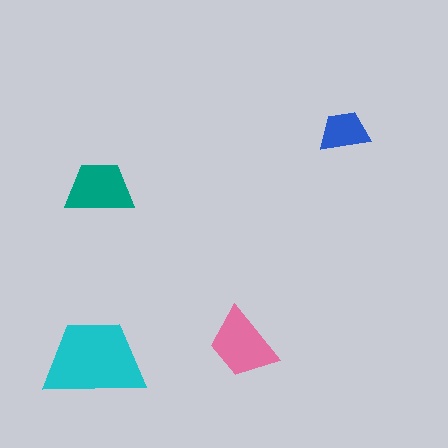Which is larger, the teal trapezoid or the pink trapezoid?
The pink one.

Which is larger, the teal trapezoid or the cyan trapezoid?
The cyan one.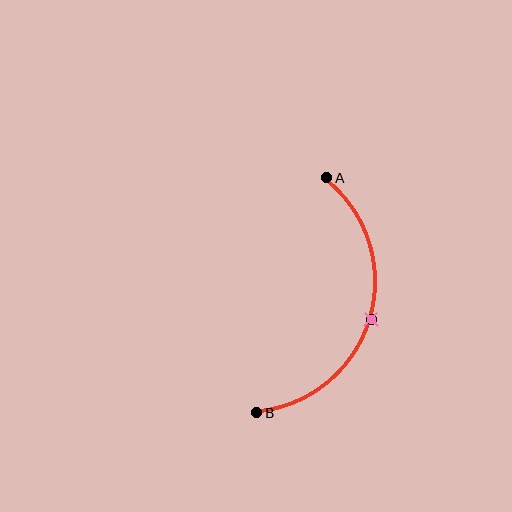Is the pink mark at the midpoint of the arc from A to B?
Yes. The pink mark lies on the arc at equal arc-length from both A and B — it is the arc midpoint.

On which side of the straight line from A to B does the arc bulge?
The arc bulges to the right of the straight line connecting A and B.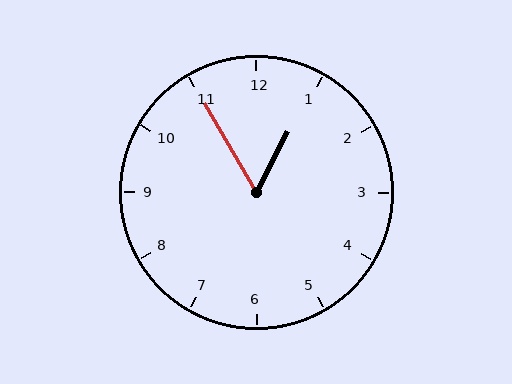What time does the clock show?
12:55.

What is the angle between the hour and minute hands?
Approximately 58 degrees.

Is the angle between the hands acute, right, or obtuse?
It is acute.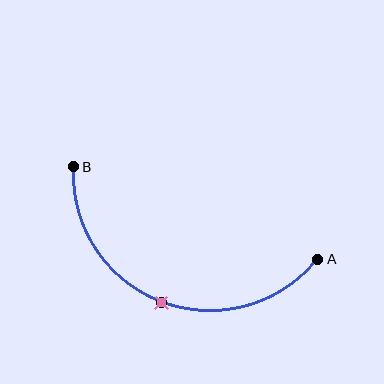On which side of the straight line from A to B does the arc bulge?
The arc bulges below the straight line connecting A and B.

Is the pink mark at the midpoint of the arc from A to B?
Yes. The pink mark lies on the arc at equal arc-length from both A and B — it is the arc midpoint.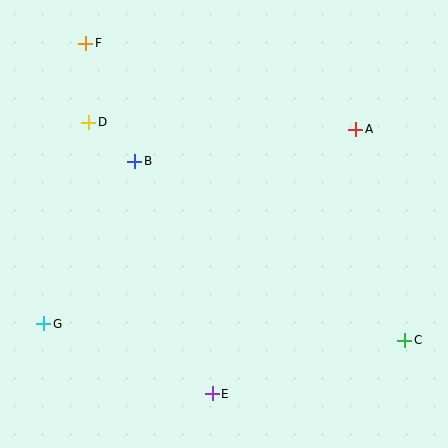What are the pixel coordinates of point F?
Point F is at (86, 43).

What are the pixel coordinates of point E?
Point E is at (212, 394).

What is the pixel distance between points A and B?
The distance between A and B is 223 pixels.